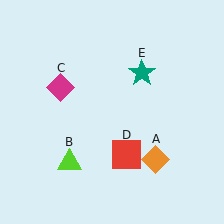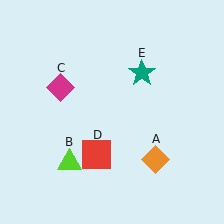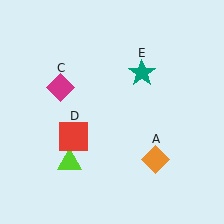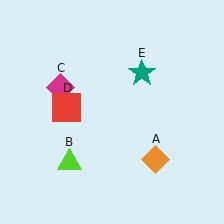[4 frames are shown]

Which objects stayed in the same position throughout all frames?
Orange diamond (object A) and lime triangle (object B) and magenta diamond (object C) and teal star (object E) remained stationary.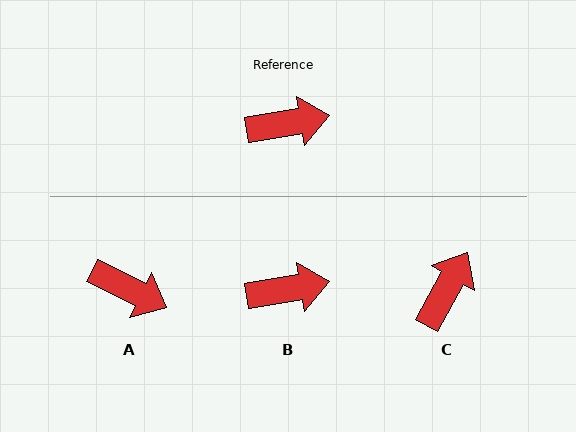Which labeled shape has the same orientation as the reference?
B.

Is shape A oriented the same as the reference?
No, it is off by about 36 degrees.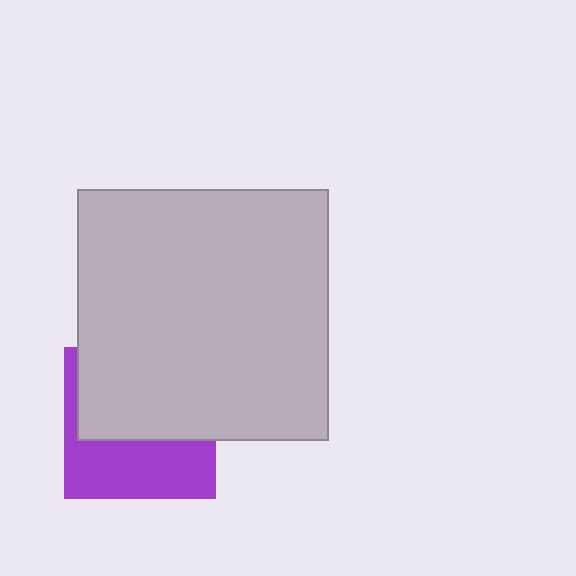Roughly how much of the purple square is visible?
A small part of it is visible (roughly 44%).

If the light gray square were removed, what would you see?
You would see the complete purple square.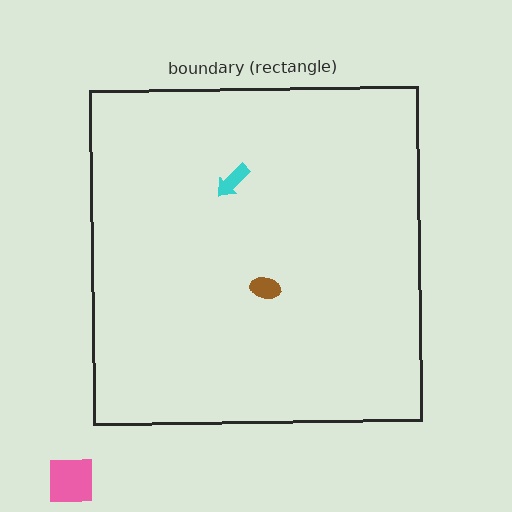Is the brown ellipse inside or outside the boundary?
Inside.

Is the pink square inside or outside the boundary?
Outside.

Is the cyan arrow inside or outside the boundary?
Inside.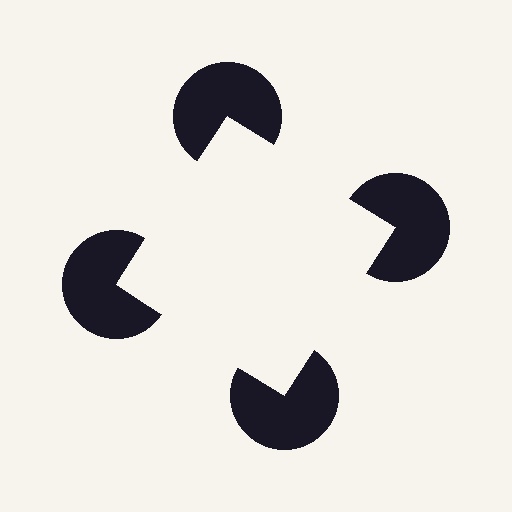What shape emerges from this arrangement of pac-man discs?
An illusory square — its edges are inferred from the aligned wedge cuts in the pac-man discs, not physically drawn.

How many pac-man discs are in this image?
There are 4 — one at each vertex of the illusory square.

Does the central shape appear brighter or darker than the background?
It typically appears slightly brighter than the background, even though no actual brightness change is drawn.